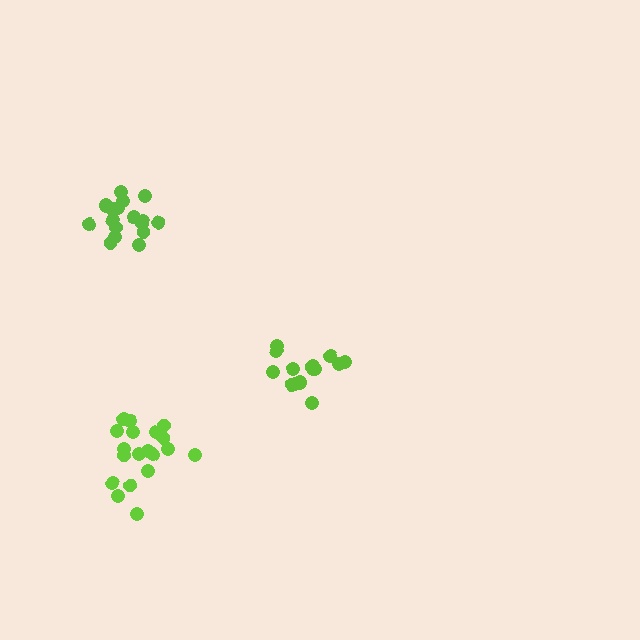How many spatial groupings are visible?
There are 3 spatial groupings.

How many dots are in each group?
Group 1: 19 dots, Group 2: 18 dots, Group 3: 16 dots (53 total).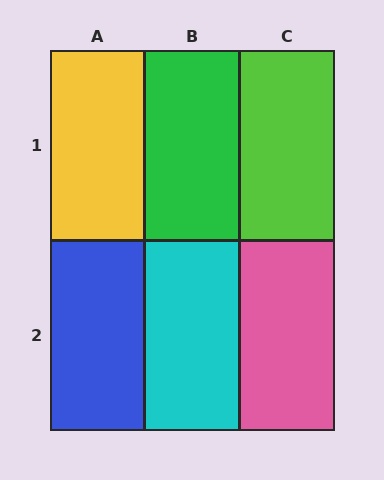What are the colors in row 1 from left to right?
Yellow, green, lime.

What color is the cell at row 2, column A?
Blue.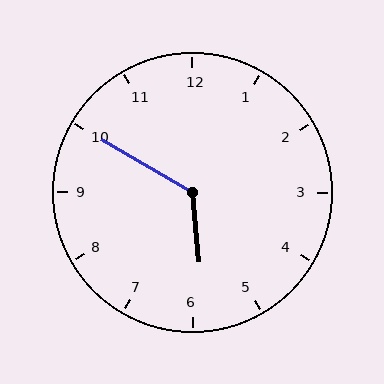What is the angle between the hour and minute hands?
Approximately 125 degrees.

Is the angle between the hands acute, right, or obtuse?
It is obtuse.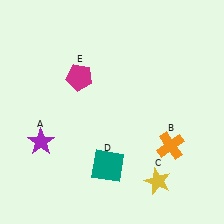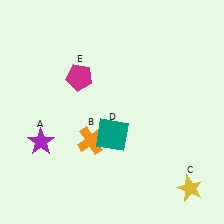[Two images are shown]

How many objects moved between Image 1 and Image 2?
3 objects moved between the two images.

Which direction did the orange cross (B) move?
The orange cross (B) moved left.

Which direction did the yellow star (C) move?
The yellow star (C) moved right.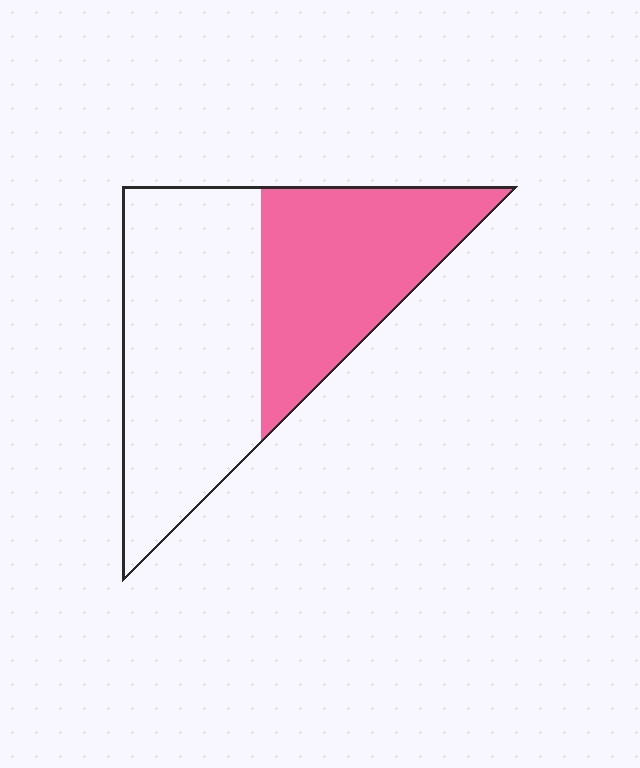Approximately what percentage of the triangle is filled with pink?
Approximately 40%.